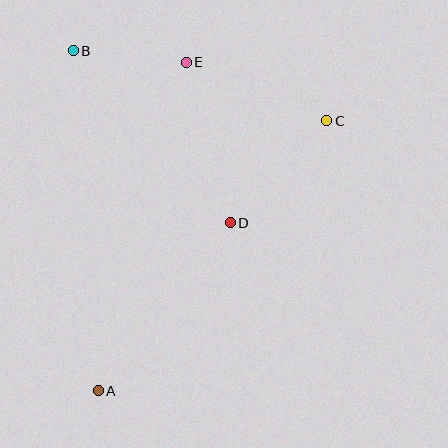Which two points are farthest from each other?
Points A and C are farthest from each other.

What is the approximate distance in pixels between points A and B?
The distance between A and B is approximately 341 pixels.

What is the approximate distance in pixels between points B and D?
The distance between B and D is approximately 233 pixels.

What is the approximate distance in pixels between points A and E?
The distance between A and E is approximately 340 pixels.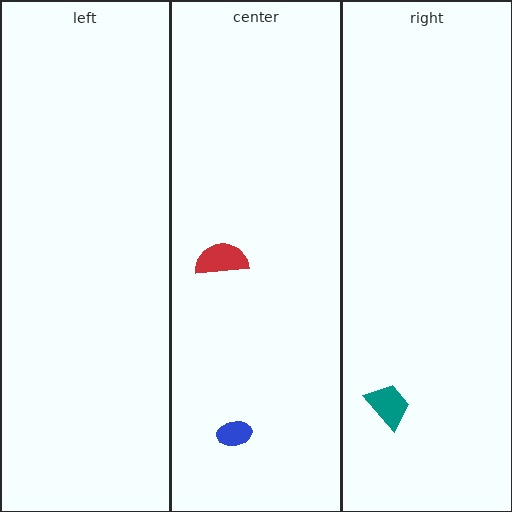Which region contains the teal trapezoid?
The right region.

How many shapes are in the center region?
2.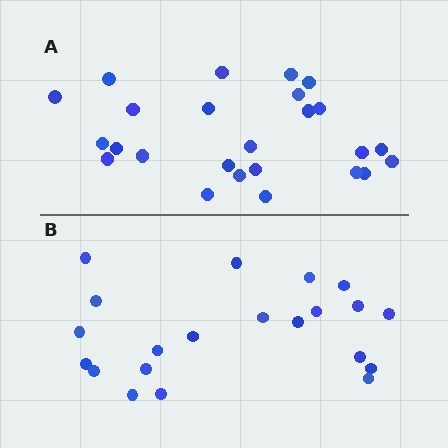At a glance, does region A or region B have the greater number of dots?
Region A (the top region) has more dots.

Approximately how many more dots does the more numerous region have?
Region A has about 4 more dots than region B.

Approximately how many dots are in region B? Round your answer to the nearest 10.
About 20 dots. (The exact count is 21, which rounds to 20.)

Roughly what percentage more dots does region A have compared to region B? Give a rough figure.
About 20% more.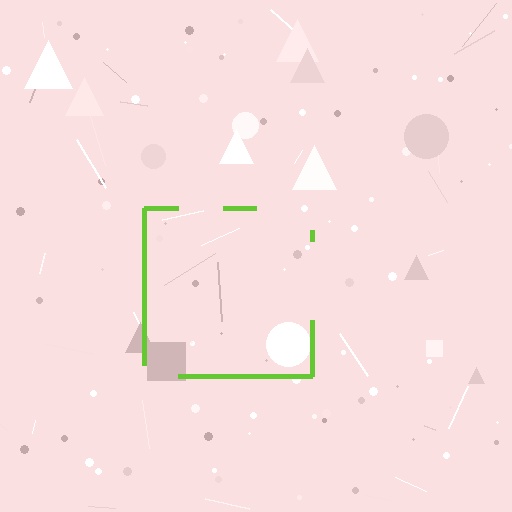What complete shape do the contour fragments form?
The contour fragments form a square.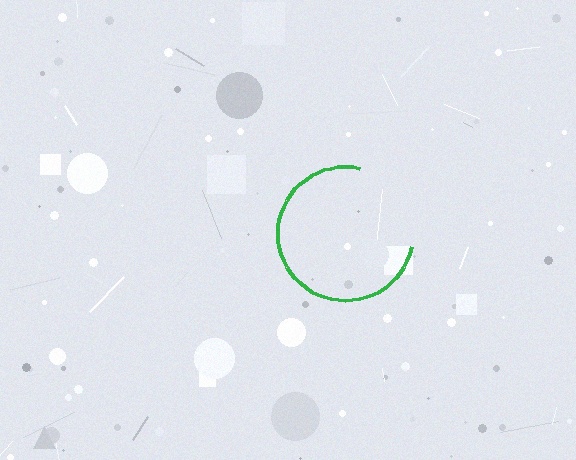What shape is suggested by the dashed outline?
The dashed outline suggests a circle.